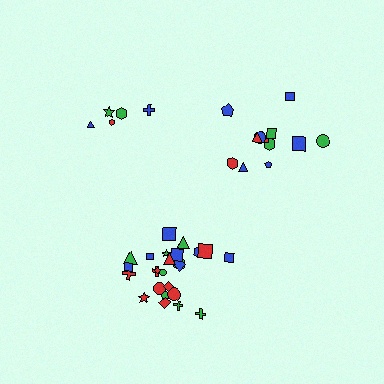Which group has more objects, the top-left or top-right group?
The top-right group.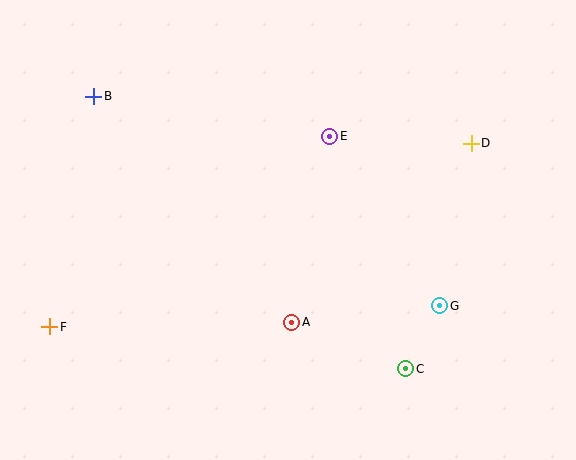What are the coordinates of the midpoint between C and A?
The midpoint between C and A is at (349, 346).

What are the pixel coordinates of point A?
Point A is at (292, 322).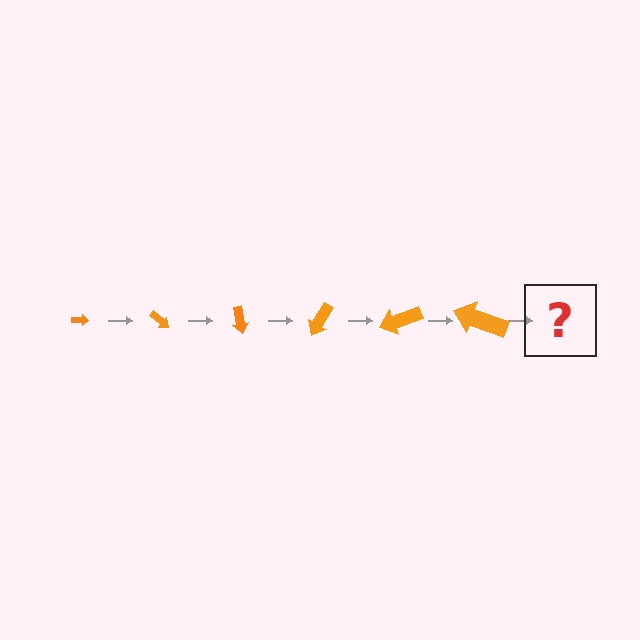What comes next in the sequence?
The next element should be an arrow, larger than the previous one and rotated 240 degrees from the start.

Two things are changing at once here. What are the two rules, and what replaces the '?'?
The two rules are that the arrow grows larger each step and it rotates 40 degrees each step. The '?' should be an arrow, larger than the previous one and rotated 240 degrees from the start.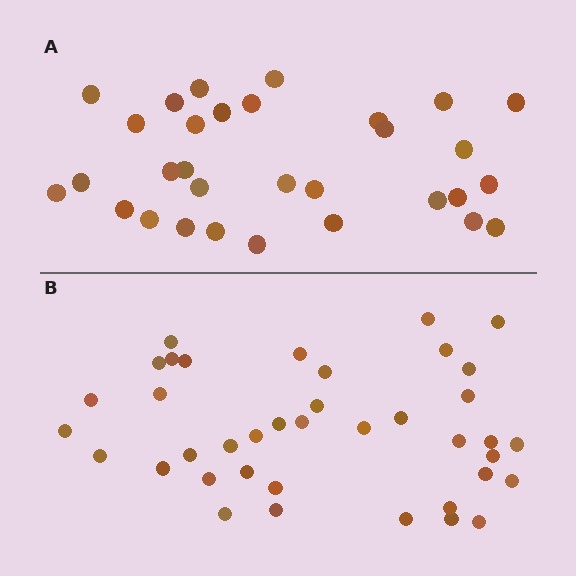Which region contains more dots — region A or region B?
Region B (the bottom region) has more dots.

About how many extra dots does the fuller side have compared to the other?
Region B has roughly 8 or so more dots than region A.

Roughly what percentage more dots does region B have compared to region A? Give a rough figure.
About 25% more.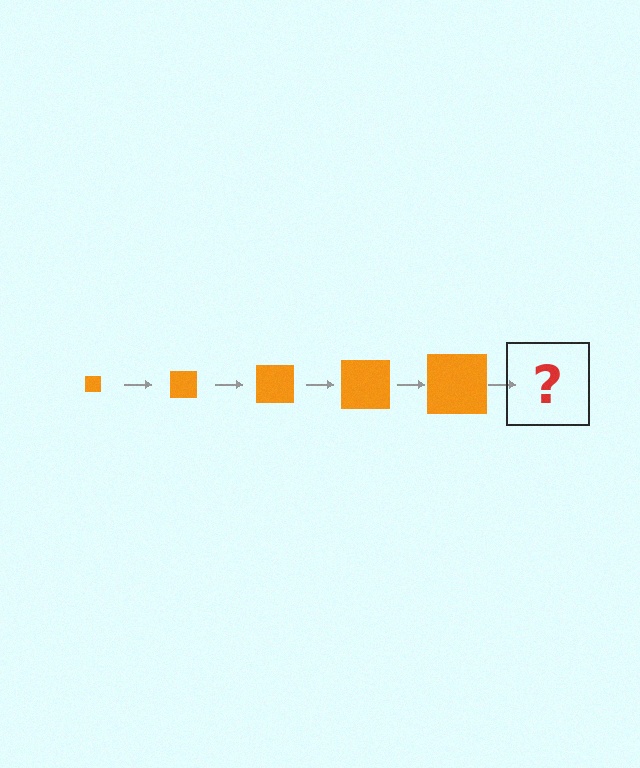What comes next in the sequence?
The next element should be an orange square, larger than the previous one.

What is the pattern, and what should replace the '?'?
The pattern is that the square gets progressively larger each step. The '?' should be an orange square, larger than the previous one.